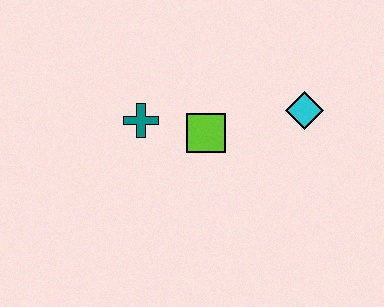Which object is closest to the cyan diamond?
The lime square is closest to the cyan diamond.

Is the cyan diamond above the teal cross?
Yes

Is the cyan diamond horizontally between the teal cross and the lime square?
No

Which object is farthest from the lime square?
The cyan diamond is farthest from the lime square.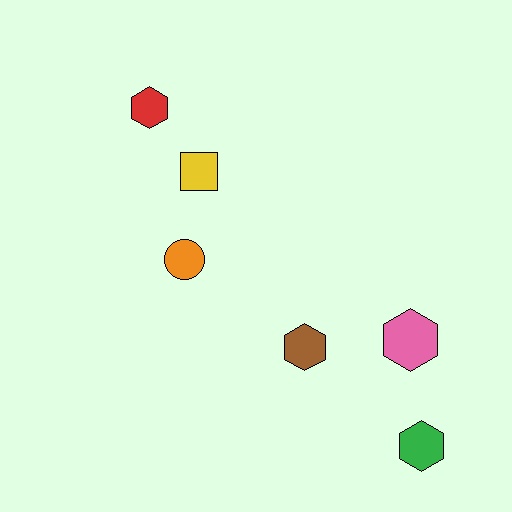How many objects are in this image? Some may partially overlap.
There are 6 objects.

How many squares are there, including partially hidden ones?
There is 1 square.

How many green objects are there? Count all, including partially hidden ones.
There is 1 green object.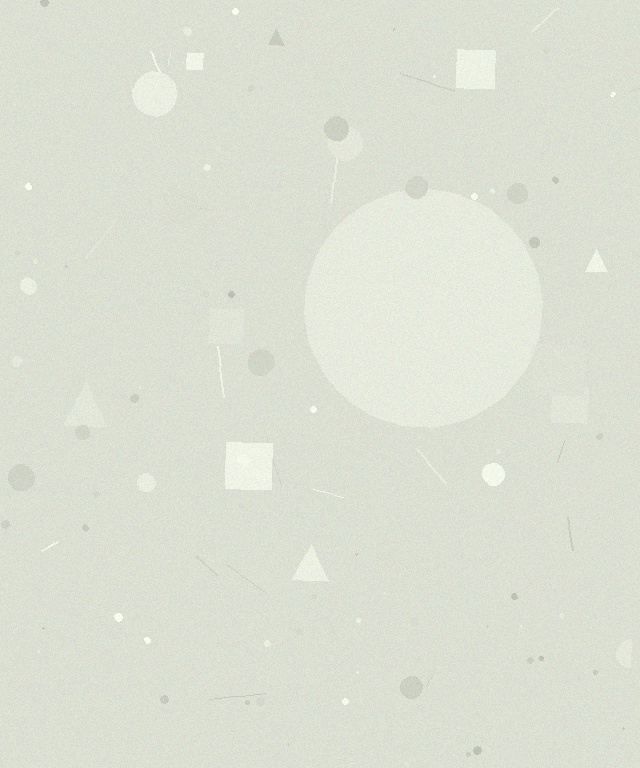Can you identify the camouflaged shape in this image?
The camouflaged shape is a circle.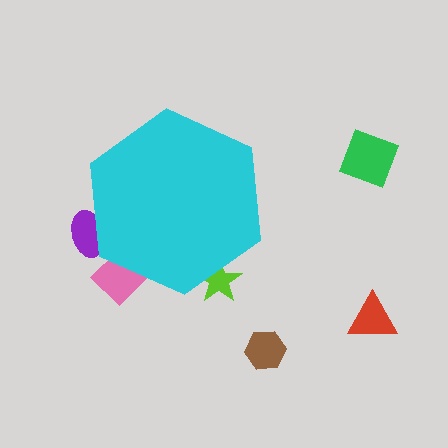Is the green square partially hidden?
No, the green square is fully visible.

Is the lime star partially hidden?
Yes, the lime star is partially hidden behind the cyan hexagon.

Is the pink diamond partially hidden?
Yes, the pink diamond is partially hidden behind the cyan hexagon.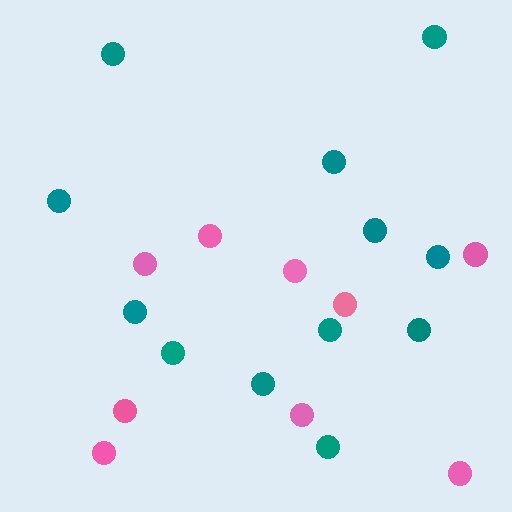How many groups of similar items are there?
There are 2 groups: one group of pink circles (9) and one group of teal circles (12).